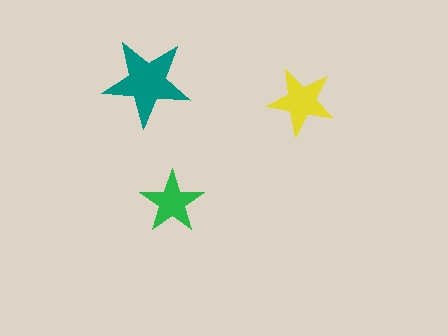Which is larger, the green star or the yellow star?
The yellow one.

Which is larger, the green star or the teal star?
The teal one.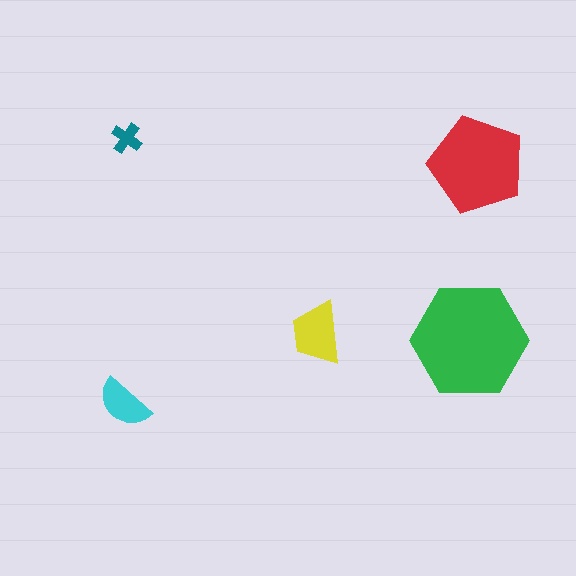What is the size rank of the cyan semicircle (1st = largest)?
4th.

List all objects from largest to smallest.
The green hexagon, the red pentagon, the yellow trapezoid, the cyan semicircle, the teal cross.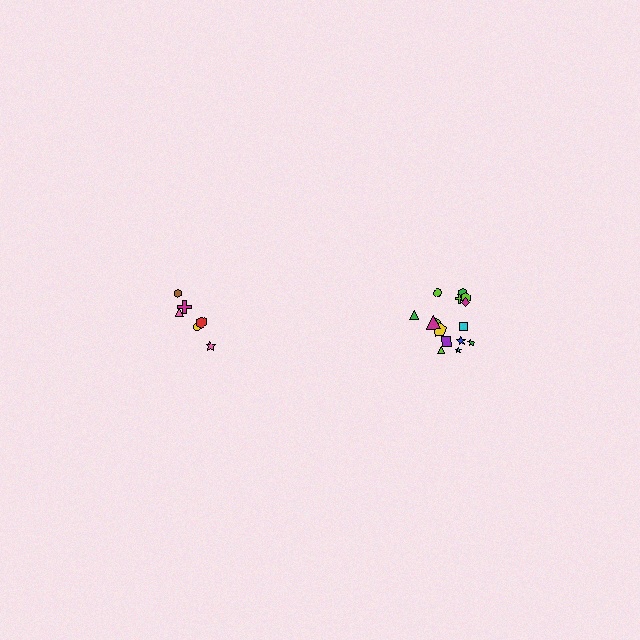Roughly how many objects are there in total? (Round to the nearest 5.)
Roughly 20 objects in total.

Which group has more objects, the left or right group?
The right group.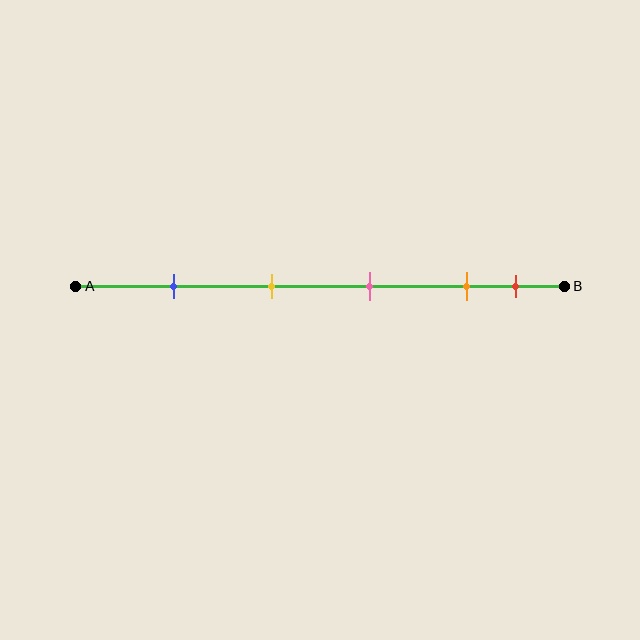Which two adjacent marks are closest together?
The orange and red marks are the closest adjacent pair.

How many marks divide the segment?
There are 5 marks dividing the segment.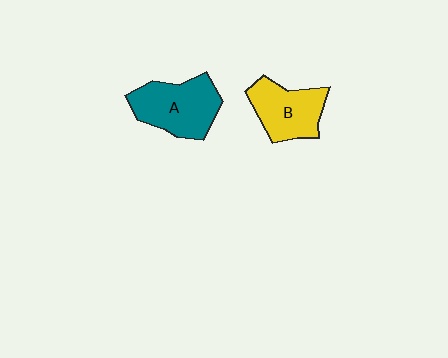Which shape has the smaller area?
Shape B (yellow).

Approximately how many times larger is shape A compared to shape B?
Approximately 1.2 times.